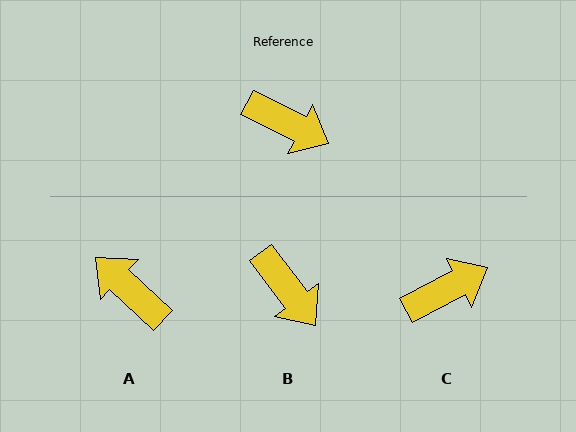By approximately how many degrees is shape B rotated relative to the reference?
Approximately 26 degrees clockwise.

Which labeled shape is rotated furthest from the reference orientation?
A, about 164 degrees away.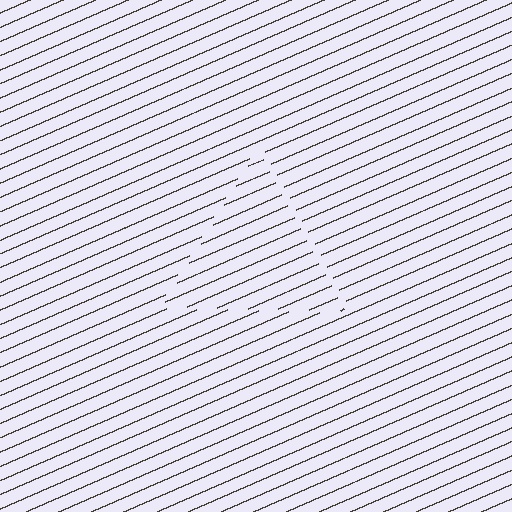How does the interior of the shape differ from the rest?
The interior of the shape contains the same grating, shifted by half a period — the contour is defined by the phase discontinuity where line-ends from the inner and outer gratings abut.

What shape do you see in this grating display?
An illusory triangle. The interior of the shape contains the same grating, shifted by half a period — the contour is defined by the phase discontinuity where line-ends from the inner and outer gratings abut.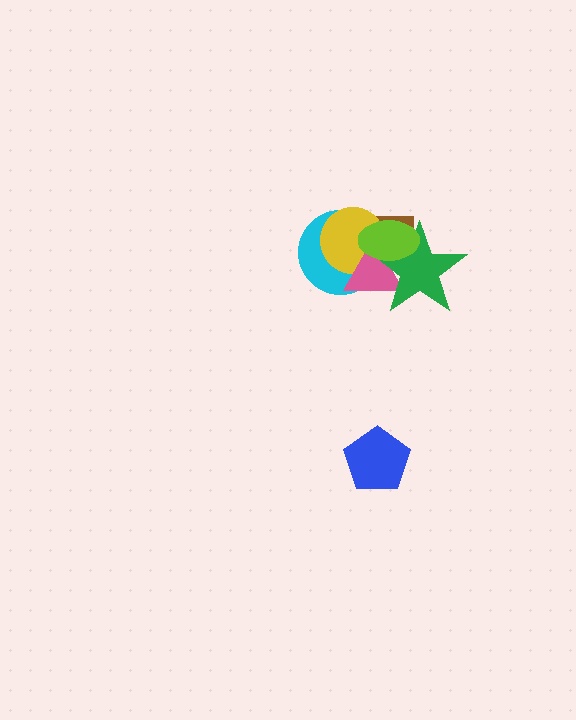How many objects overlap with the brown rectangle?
5 objects overlap with the brown rectangle.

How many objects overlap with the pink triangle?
5 objects overlap with the pink triangle.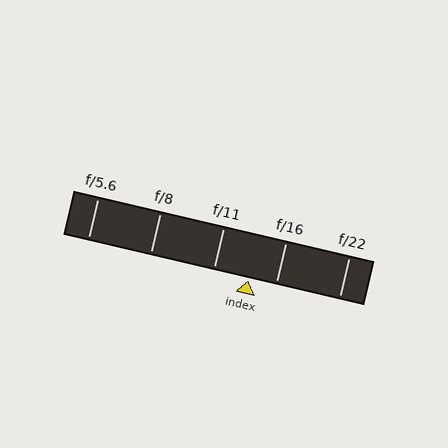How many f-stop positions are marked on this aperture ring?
There are 5 f-stop positions marked.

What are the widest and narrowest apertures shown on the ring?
The widest aperture shown is f/5.6 and the narrowest is f/22.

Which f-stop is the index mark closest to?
The index mark is closest to f/16.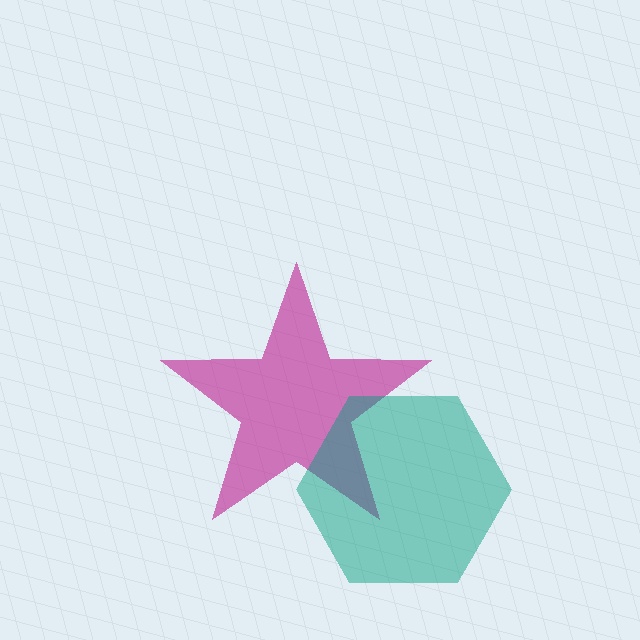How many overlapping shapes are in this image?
There are 2 overlapping shapes in the image.